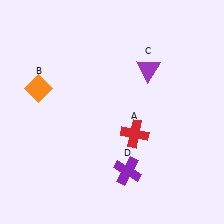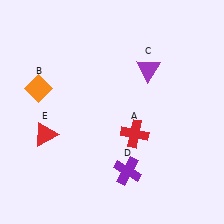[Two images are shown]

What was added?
A red triangle (E) was added in Image 2.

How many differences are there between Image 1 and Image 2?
There is 1 difference between the two images.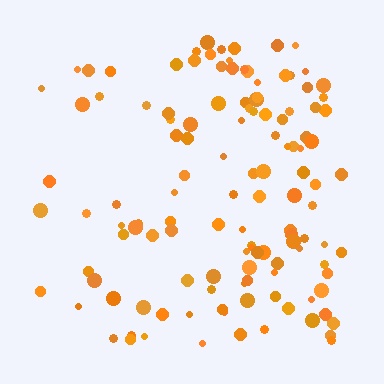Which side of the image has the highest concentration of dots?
The right.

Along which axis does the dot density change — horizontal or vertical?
Horizontal.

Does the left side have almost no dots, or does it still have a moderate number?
Still a moderate number, just noticeably fewer than the right.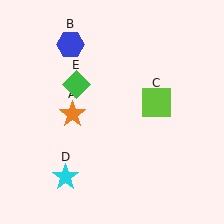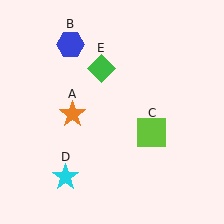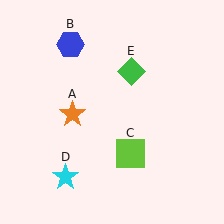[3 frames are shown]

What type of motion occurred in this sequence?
The lime square (object C), green diamond (object E) rotated clockwise around the center of the scene.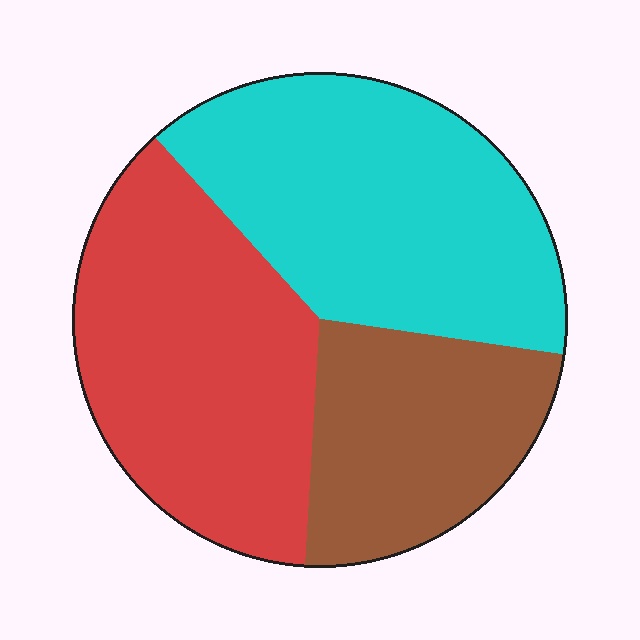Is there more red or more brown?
Red.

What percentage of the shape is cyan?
Cyan takes up about two fifths (2/5) of the shape.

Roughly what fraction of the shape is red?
Red takes up between a quarter and a half of the shape.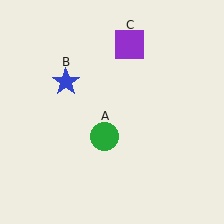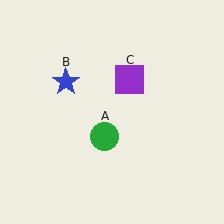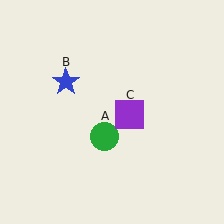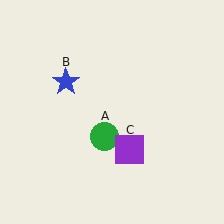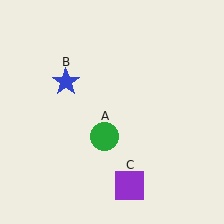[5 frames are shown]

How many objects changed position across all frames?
1 object changed position: purple square (object C).